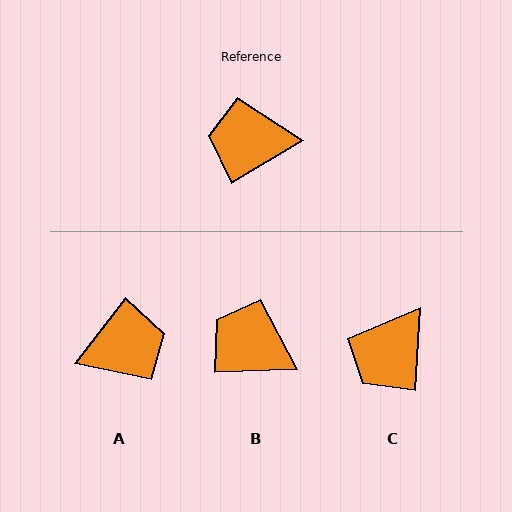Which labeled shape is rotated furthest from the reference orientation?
A, about 159 degrees away.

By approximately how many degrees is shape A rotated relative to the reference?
Approximately 159 degrees clockwise.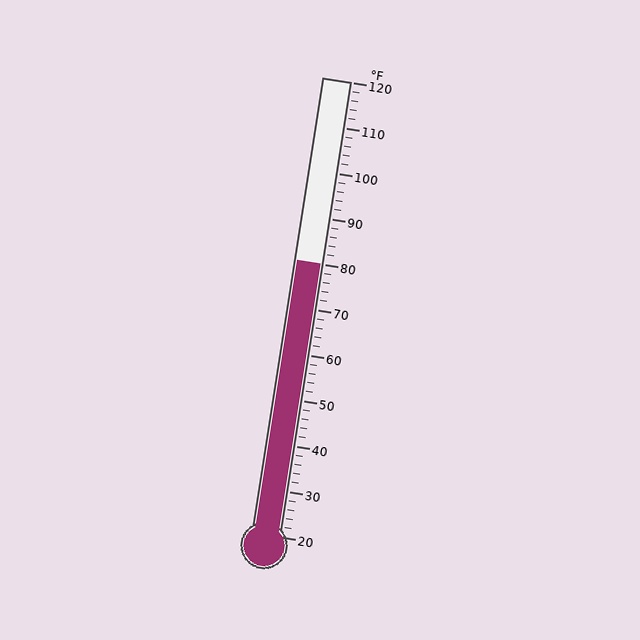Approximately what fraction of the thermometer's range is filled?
The thermometer is filled to approximately 60% of its range.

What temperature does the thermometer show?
The thermometer shows approximately 80°F.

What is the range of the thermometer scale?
The thermometer scale ranges from 20°F to 120°F.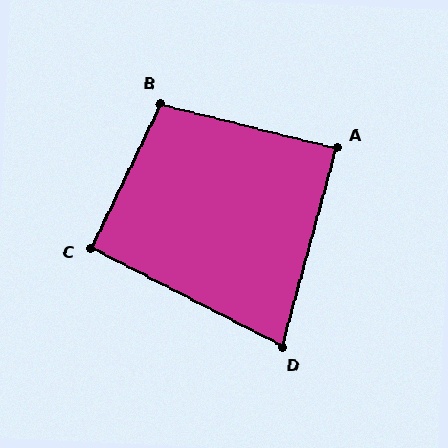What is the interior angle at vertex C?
Approximately 91 degrees (approximately right).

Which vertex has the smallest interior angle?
D, at approximately 78 degrees.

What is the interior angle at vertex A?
Approximately 89 degrees (approximately right).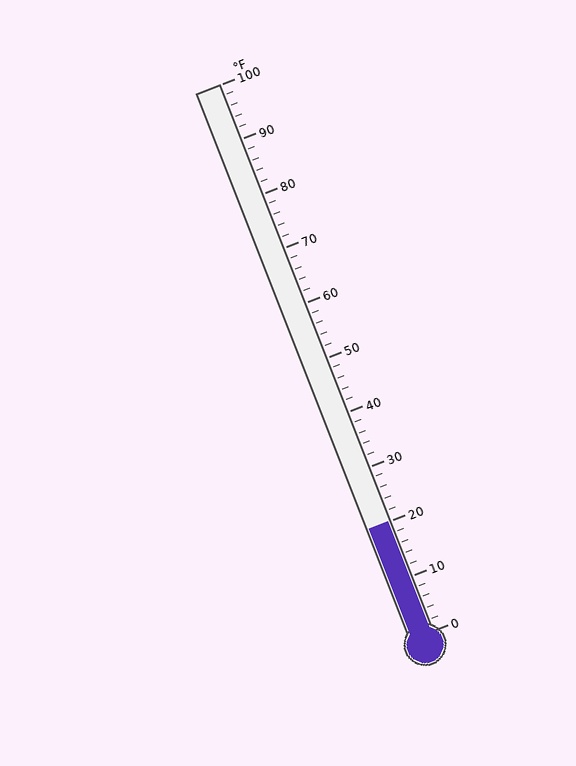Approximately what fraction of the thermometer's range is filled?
The thermometer is filled to approximately 20% of its range.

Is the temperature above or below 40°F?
The temperature is below 40°F.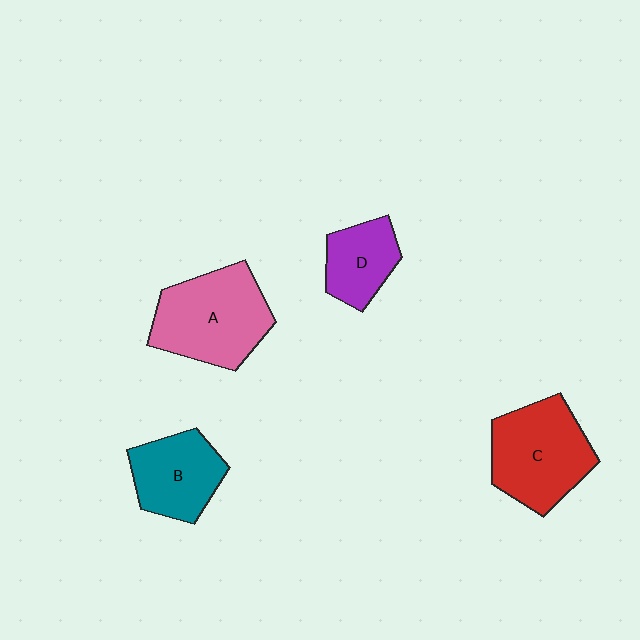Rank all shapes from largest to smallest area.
From largest to smallest: A (pink), C (red), B (teal), D (purple).